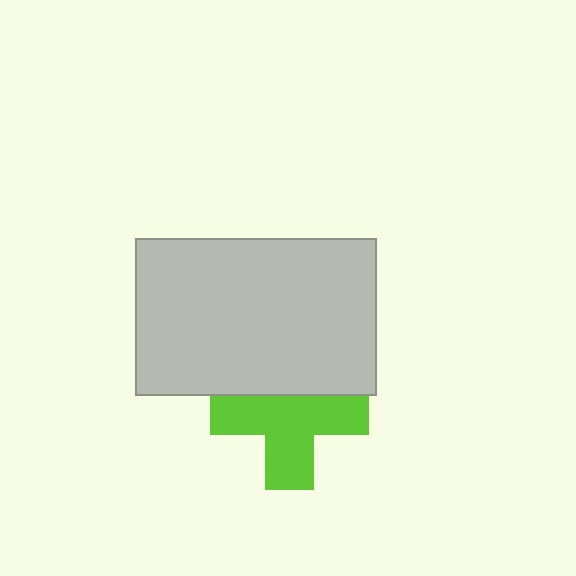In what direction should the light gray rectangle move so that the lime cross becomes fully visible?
The light gray rectangle should move up. That is the shortest direction to clear the overlap and leave the lime cross fully visible.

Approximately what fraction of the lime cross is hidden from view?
Roughly 32% of the lime cross is hidden behind the light gray rectangle.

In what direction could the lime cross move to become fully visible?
The lime cross could move down. That would shift it out from behind the light gray rectangle entirely.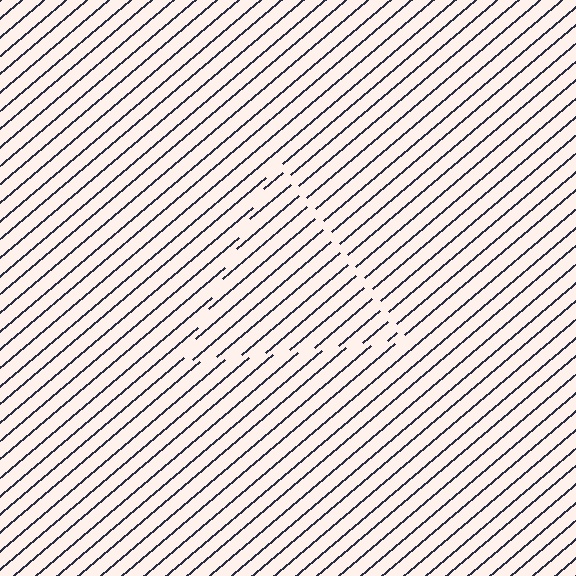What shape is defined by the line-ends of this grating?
An illusory triangle. The interior of the shape contains the same grating, shifted by half a period — the contour is defined by the phase discontinuity where line-ends from the inner and outer gratings abut.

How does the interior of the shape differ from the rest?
The interior of the shape contains the same grating, shifted by half a period — the contour is defined by the phase discontinuity where line-ends from the inner and outer gratings abut.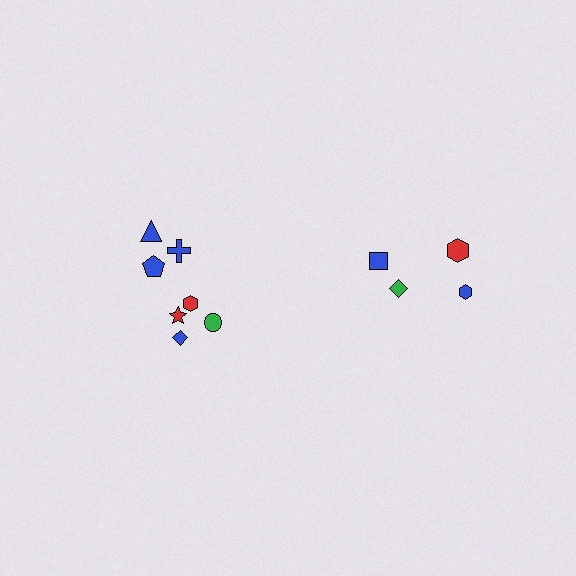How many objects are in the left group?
There are 7 objects.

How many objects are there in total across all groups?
There are 11 objects.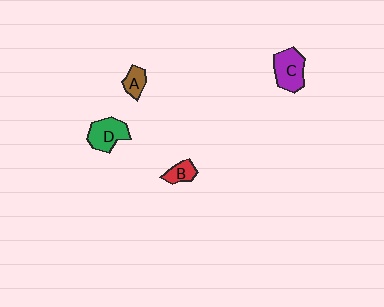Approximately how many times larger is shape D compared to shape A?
Approximately 1.8 times.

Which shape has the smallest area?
Shape B (red).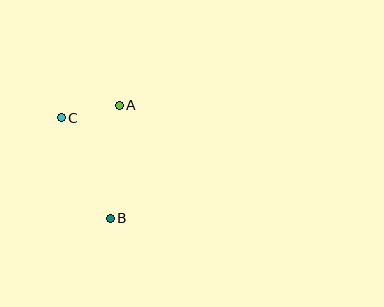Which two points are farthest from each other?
Points A and B are farthest from each other.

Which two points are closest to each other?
Points A and C are closest to each other.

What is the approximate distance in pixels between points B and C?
The distance between B and C is approximately 112 pixels.